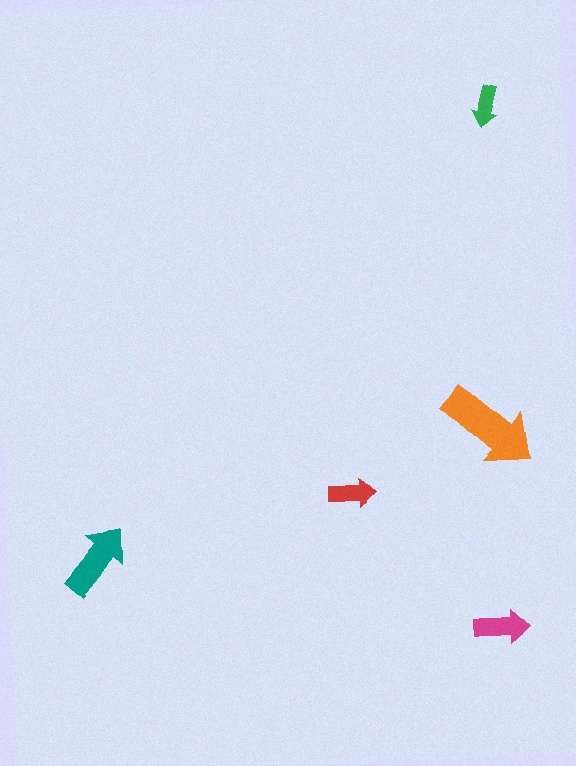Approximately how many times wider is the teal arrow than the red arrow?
About 1.5 times wider.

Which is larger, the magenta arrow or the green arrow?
The magenta one.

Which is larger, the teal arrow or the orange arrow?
The orange one.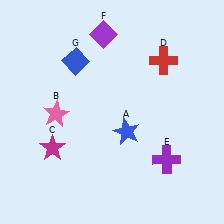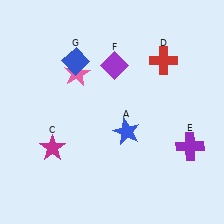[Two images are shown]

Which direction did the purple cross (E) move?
The purple cross (E) moved right.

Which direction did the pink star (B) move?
The pink star (B) moved up.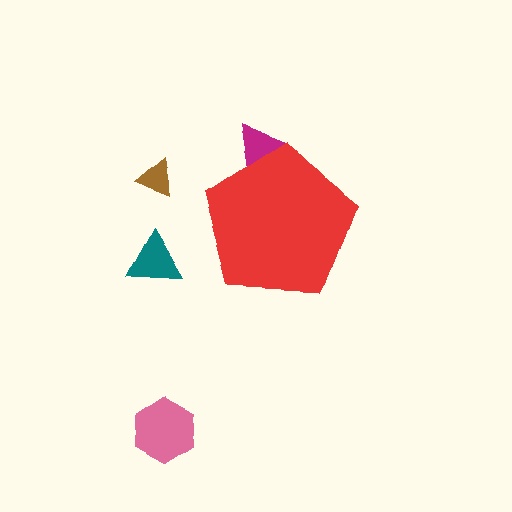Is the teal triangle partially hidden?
No, the teal triangle is fully visible.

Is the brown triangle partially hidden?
No, the brown triangle is fully visible.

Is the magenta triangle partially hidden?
Yes, the magenta triangle is partially hidden behind the red pentagon.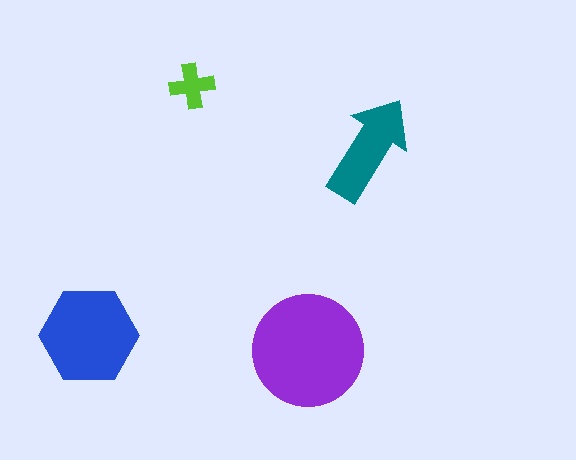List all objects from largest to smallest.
The purple circle, the blue hexagon, the teal arrow, the lime cross.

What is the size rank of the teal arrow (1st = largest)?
3rd.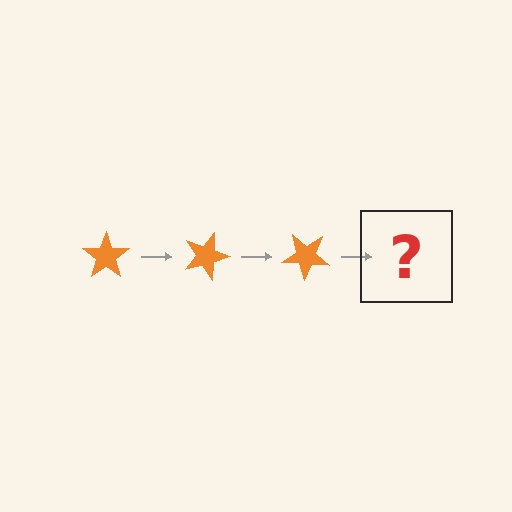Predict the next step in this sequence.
The next step is an orange star rotated 60 degrees.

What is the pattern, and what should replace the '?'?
The pattern is that the star rotates 20 degrees each step. The '?' should be an orange star rotated 60 degrees.